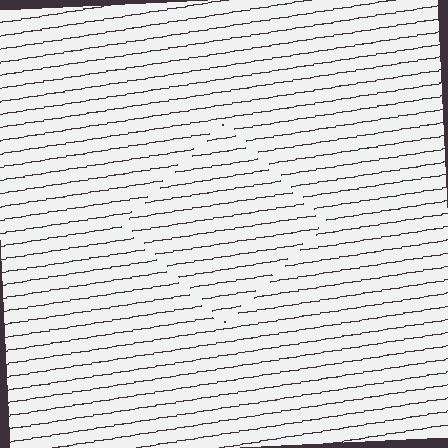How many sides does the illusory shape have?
4 sides — the line-ends trace a square.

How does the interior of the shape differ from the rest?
The interior of the shape contains the same grating, shifted by half a period — the contour is defined by the phase discontinuity where line-ends from the inner and outer gratings abut.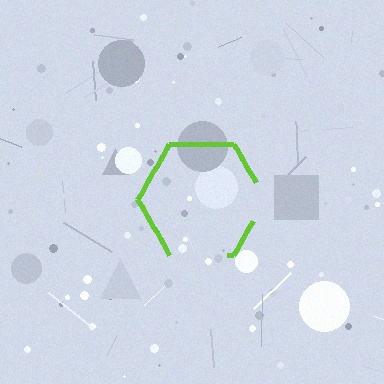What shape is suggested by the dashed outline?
The dashed outline suggests a hexagon.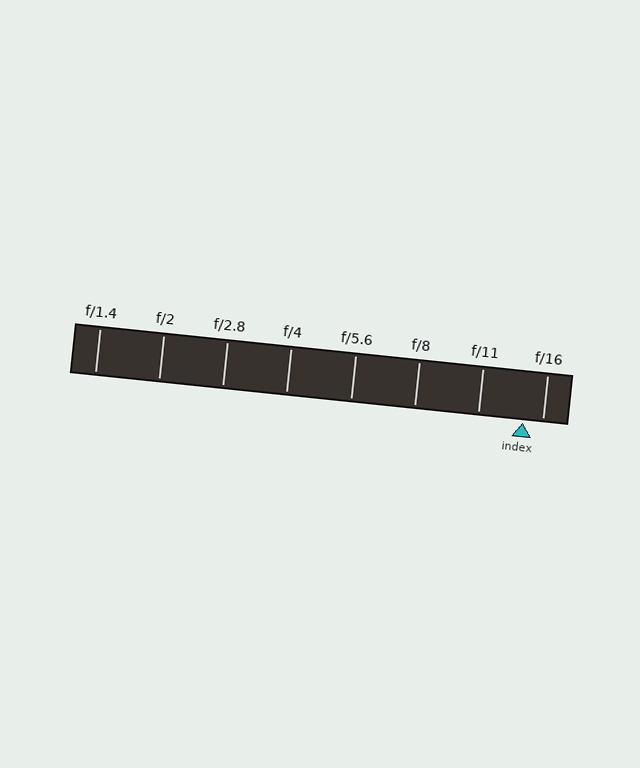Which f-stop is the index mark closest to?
The index mark is closest to f/16.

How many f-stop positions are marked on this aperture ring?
There are 8 f-stop positions marked.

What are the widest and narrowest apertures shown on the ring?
The widest aperture shown is f/1.4 and the narrowest is f/16.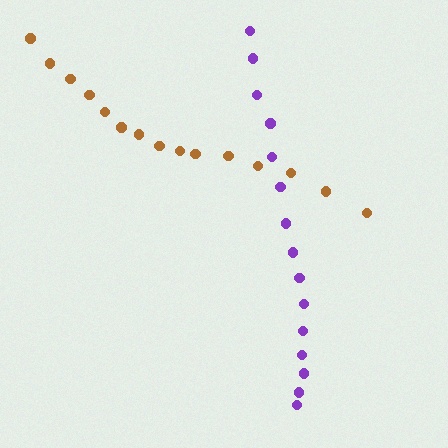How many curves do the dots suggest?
There are 2 distinct paths.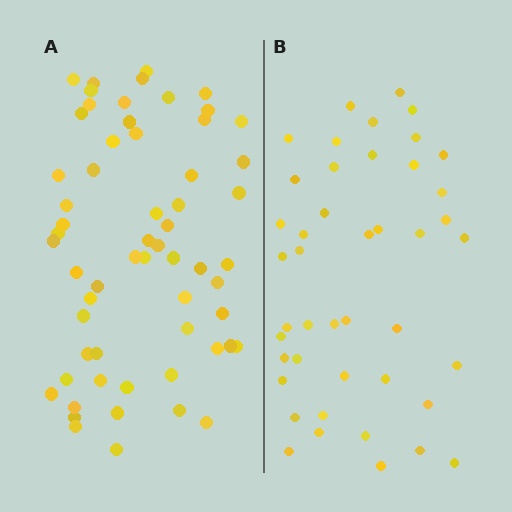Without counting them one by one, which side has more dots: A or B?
Region A (the left region) has more dots.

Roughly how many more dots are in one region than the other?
Region A has approximately 15 more dots than region B.